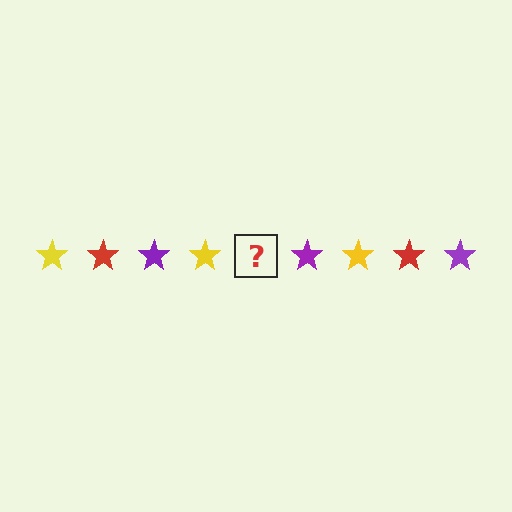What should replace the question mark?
The question mark should be replaced with a red star.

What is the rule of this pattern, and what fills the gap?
The rule is that the pattern cycles through yellow, red, purple stars. The gap should be filled with a red star.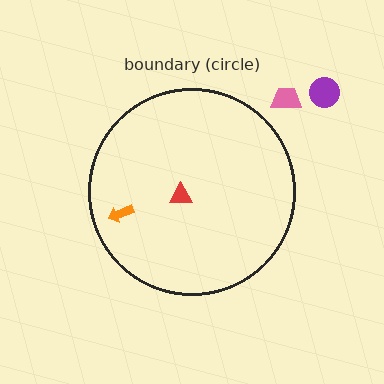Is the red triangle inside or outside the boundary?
Inside.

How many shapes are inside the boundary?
2 inside, 2 outside.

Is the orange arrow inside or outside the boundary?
Inside.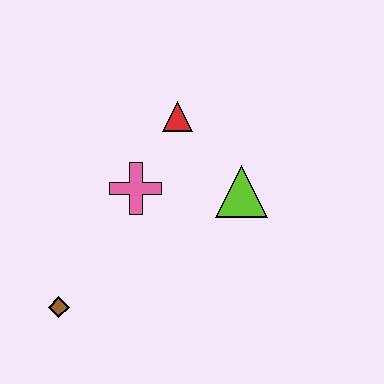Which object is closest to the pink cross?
The red triangle is closest to the pink cross.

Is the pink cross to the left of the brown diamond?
No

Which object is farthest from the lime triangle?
The brown diamond is farthest from the lime triangle.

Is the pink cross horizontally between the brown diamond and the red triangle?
Yes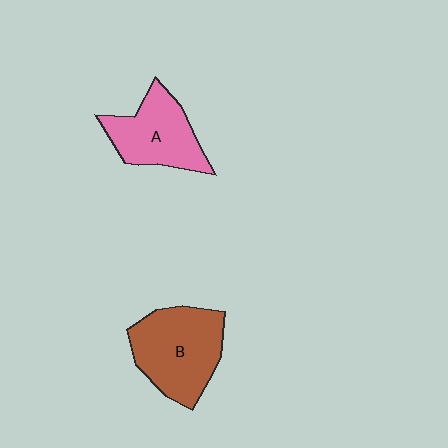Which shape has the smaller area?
Shape A (pink).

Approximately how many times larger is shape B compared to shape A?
Approximately 1.2 times.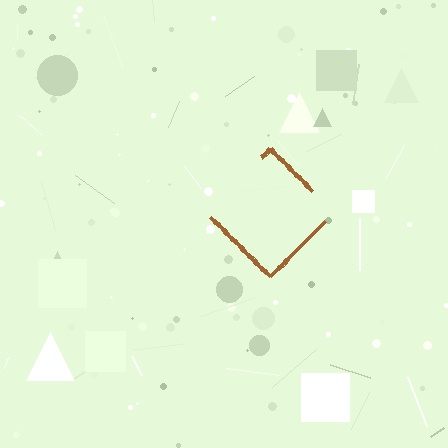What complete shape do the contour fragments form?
The contour fragments form a diamond.